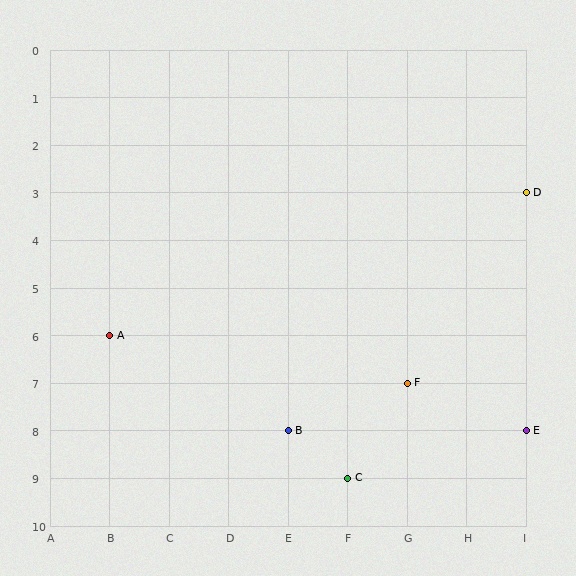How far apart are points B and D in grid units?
Points B and D are 4 columns and 5 rows apart (about 6.4 grid units diagonally).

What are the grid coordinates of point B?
Point B is at grid coordinates (E, 8).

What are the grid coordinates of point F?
Point F is at grid coordinates (G, 7).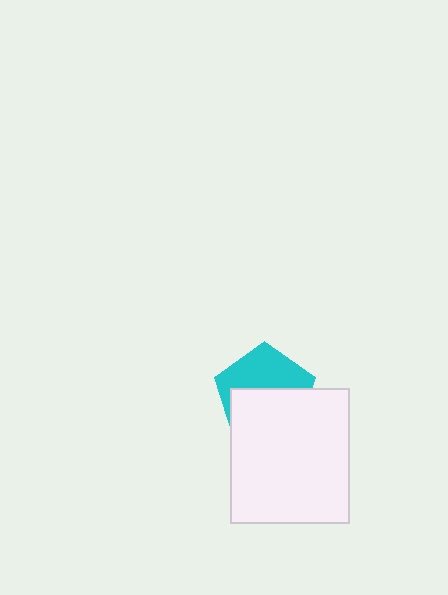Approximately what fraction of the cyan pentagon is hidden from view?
Roughly 55% of the cyan pentagon is hidden behind the white rectangle.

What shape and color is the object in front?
The object in front is a white rectangle.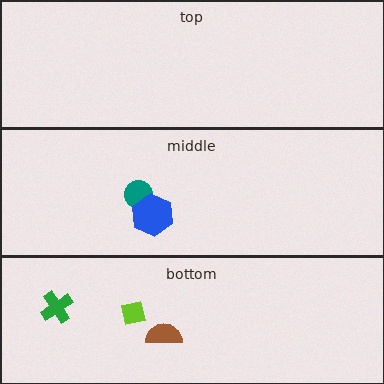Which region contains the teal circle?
The middle region.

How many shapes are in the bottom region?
3.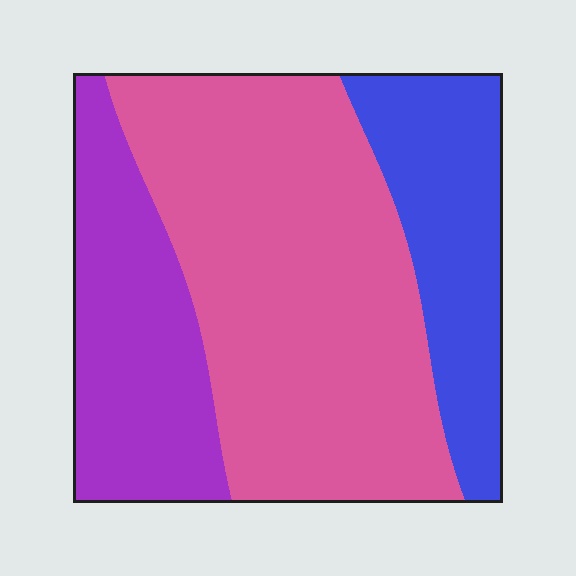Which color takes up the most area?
Pink, at roughly 55%.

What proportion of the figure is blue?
Blue takes up about one fifth (1/5) of the figure.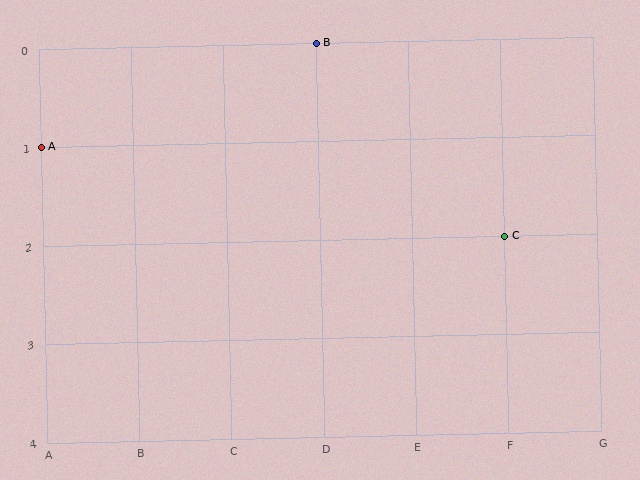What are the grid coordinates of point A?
Point A is at grid coordinates (A, 1).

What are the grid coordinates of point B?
Point B is at grid coordinates (D, 0).